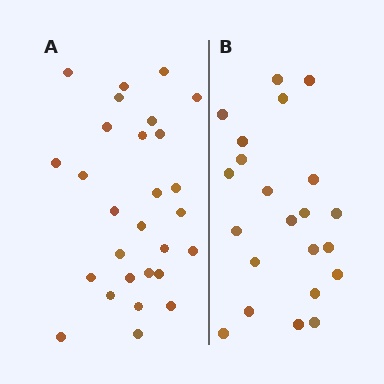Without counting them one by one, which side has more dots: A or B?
Region A (the left region) has more dots.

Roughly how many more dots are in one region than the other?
Region A has about 6 more dots than region B.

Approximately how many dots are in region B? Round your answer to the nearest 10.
About 20 dots. (The exact count is 22, which rounds to 20.)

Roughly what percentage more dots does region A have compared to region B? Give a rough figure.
About 25% more.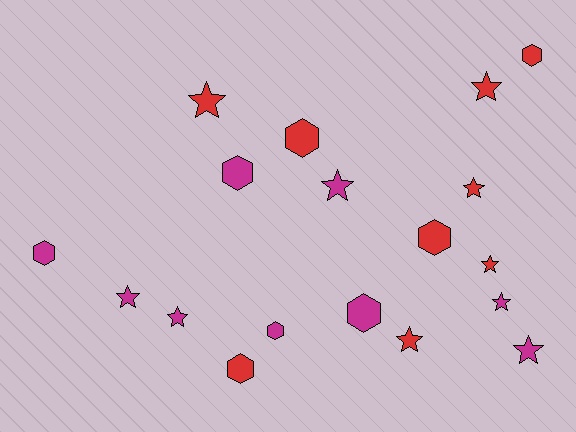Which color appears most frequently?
Magenta, with 9 objects.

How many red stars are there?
There are 5 red stars.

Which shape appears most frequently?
Star, with 10 objects.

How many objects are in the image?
There are 18 objects.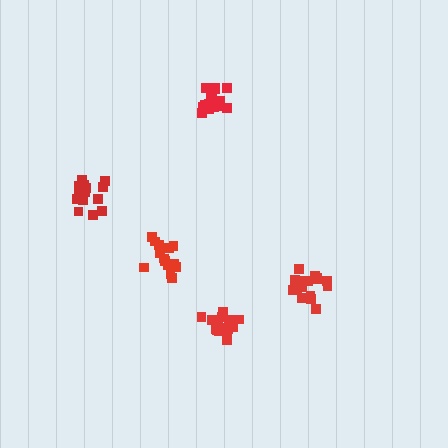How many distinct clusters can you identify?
There are 5 distinct clusters.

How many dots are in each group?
Group 1: 20 dots, Group 2: 15 dots, Group 3: 21 dots, Group 4: 16 dots, Group 5: 18 dots (90 total).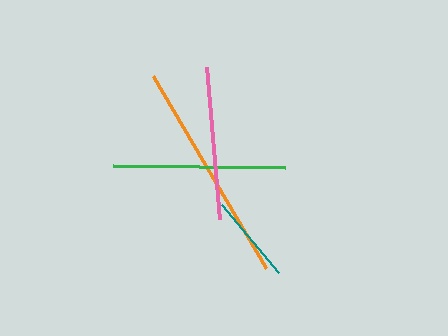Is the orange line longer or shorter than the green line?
The orange line is longer than the green line.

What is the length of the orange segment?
The orange segment is approximately 223 pixels long.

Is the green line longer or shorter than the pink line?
The green line is longer than the pink line.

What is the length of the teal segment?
The teal segment is approximately 88 pixels long.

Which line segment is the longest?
The orange line is the longest at approximately 223 pixels.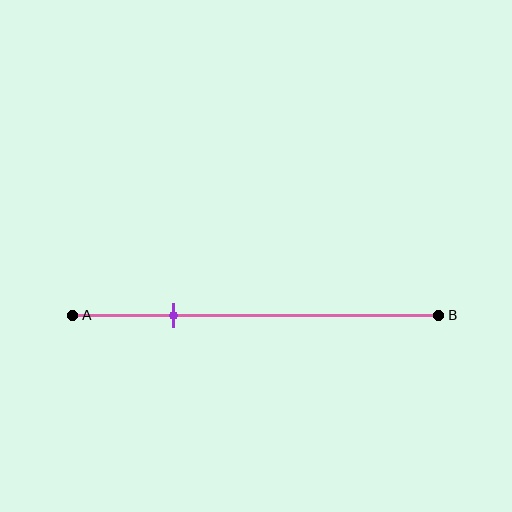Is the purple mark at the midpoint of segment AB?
No, the mark is at about 30% from A, not at the 50% midpoint.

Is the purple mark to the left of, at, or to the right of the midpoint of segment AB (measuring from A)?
The purple mark is to the left of the midpoint of segment AB.